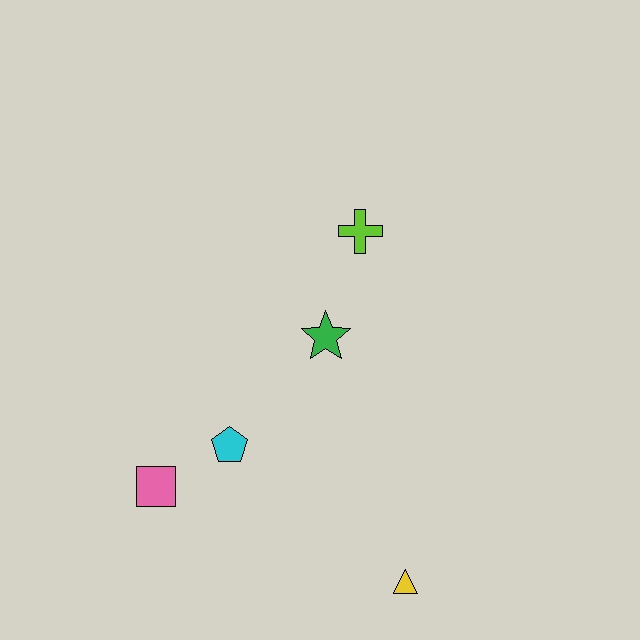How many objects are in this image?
There are 5 objects.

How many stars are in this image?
There is 1 star.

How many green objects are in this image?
There is 1 green object.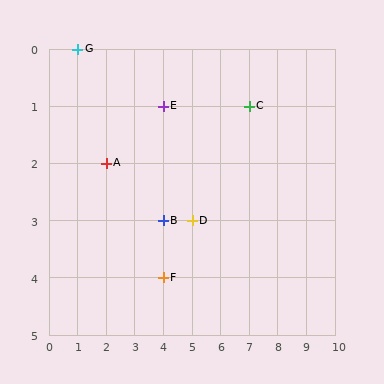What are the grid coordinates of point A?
Point A is at grid coordinates (2, 2).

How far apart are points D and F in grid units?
Points D and F are 1 column and 1 row apart (about 1.4 grid units diagonally).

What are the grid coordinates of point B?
Point B is at grid coordinates (4, 3).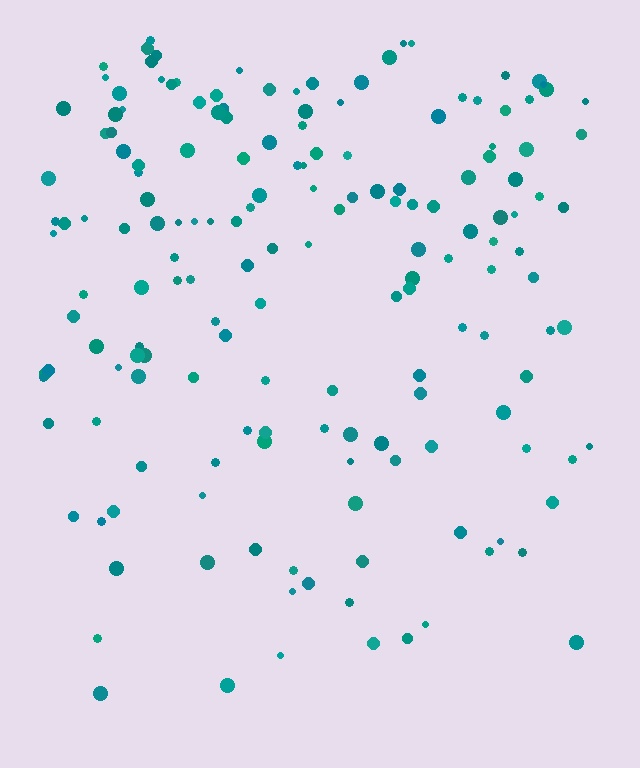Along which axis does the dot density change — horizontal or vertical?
Vertical.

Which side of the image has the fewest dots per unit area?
The bottom.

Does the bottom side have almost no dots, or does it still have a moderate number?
Still a moderate number, just noticeably fewer than the top.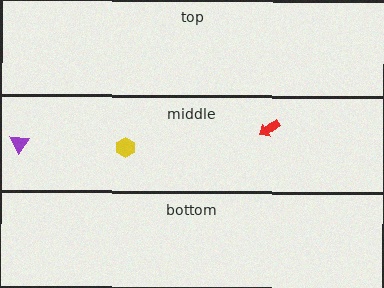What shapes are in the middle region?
The red arrow, the yellow hexagon, the purple triangle.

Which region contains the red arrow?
The middle region.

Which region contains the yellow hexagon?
The middle region.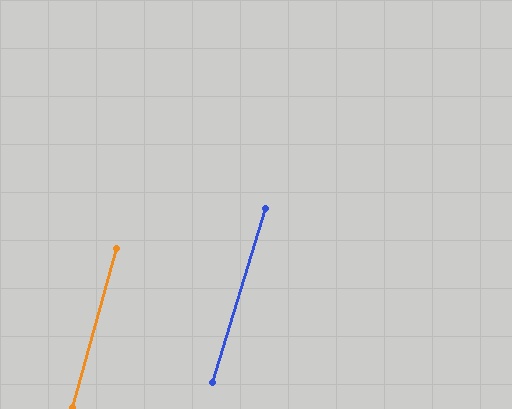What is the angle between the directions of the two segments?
Approximately 1 degree.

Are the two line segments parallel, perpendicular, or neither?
Parallel — their directions differ by only 1.4°.